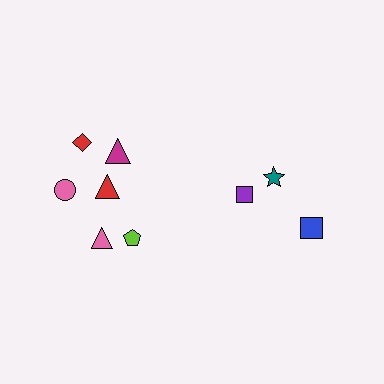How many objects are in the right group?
There are 3 objects.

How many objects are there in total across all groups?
There are 9 objects.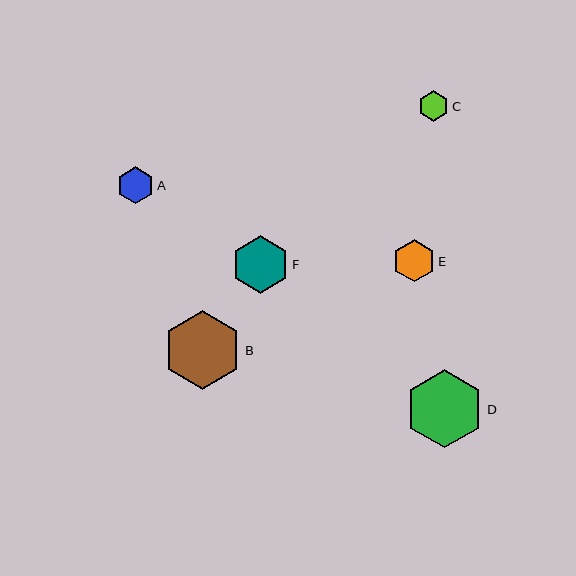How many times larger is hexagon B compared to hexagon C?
Hexagon B is approximately 2.6 times the size of hexagon C.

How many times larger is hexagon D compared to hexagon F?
Hexagon D is approximately 1.4 times the size of hexagon F.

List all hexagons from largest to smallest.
From largest to smallest: B, D, F, E, A, C.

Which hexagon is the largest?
Hexagon B is the largest with a size of approximately 79 pixels.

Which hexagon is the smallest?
Hexagon C is the smallest with a size of approximately 31 pixels.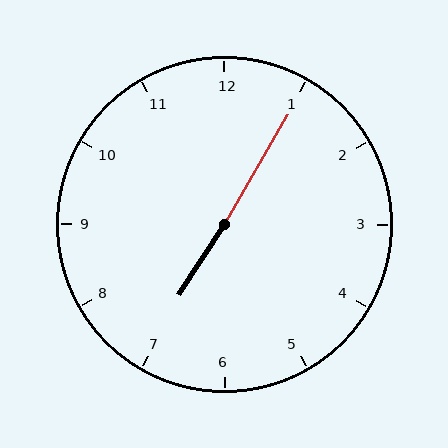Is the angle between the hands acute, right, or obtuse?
It is obtuse.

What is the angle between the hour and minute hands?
Approximately 178 degrees.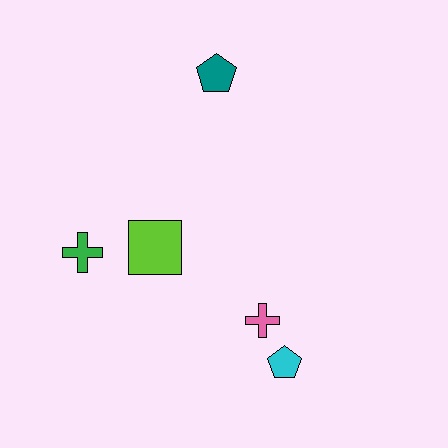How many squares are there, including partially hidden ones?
There is 1 square.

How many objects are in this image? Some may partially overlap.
There are 5 objects.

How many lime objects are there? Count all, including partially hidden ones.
There is 1 lime object.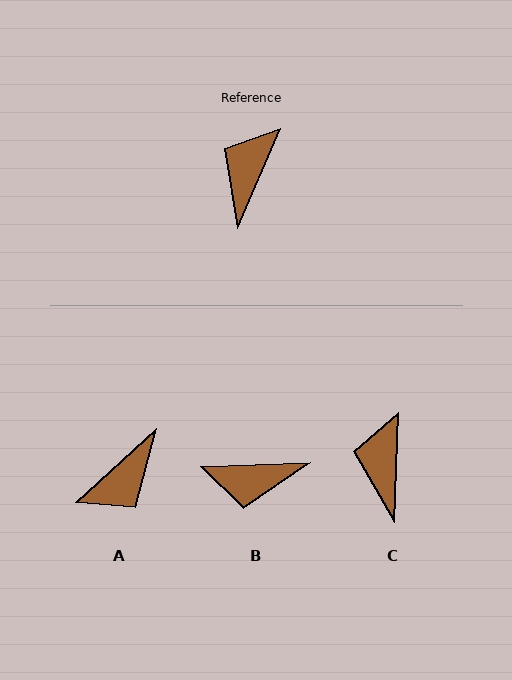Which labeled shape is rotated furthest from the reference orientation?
A, about 155 degrees away.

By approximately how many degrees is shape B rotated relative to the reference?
Approximately 115 degrees counter-clockwise.